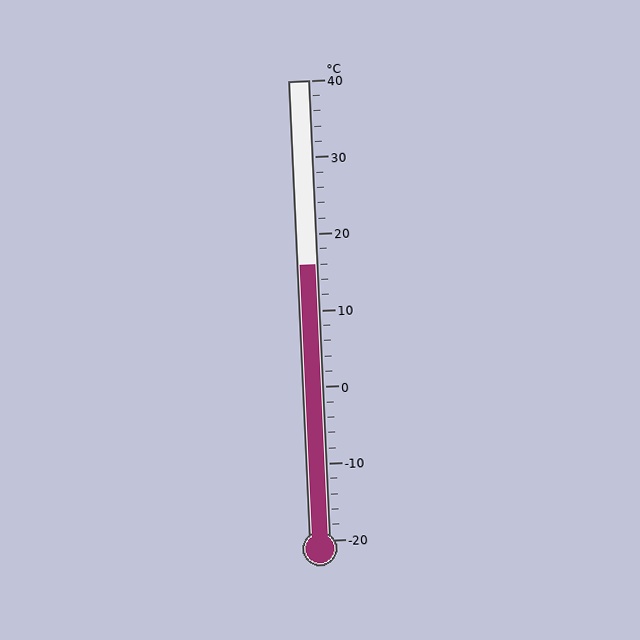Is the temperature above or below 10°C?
The temperature is above 10°C.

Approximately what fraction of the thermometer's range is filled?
The thermometer is filled to approximately 60% of its range.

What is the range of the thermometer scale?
The thermometer scale ranges from -20°C to 40°C.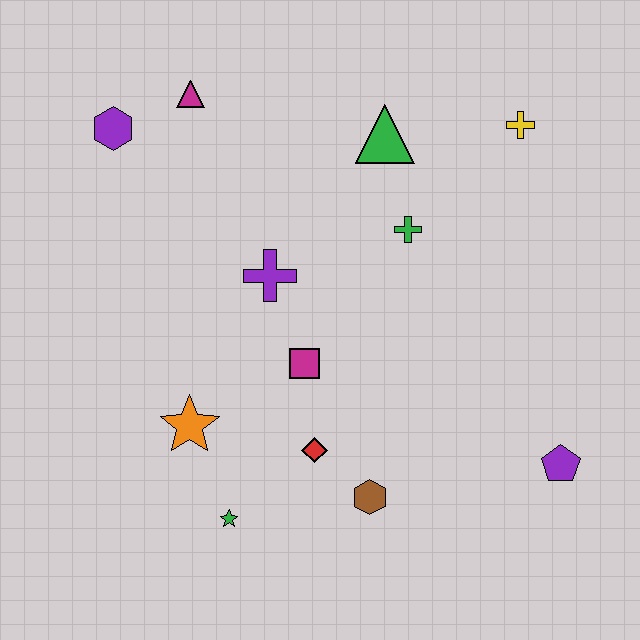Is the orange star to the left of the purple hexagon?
No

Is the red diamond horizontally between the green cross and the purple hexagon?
Yes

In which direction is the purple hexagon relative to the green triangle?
The purple hexagon is to the left of the green triangle.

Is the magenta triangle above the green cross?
Yes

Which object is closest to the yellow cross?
The green triangle is closest to the yellow cross.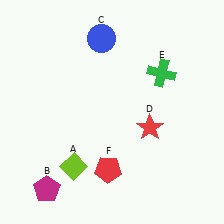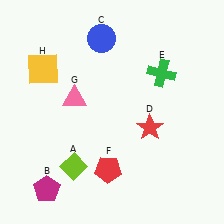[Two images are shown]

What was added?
A pink triangle (G), a yellow square (H) were added in Image 2.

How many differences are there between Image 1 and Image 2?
There are 2 differences between the two images.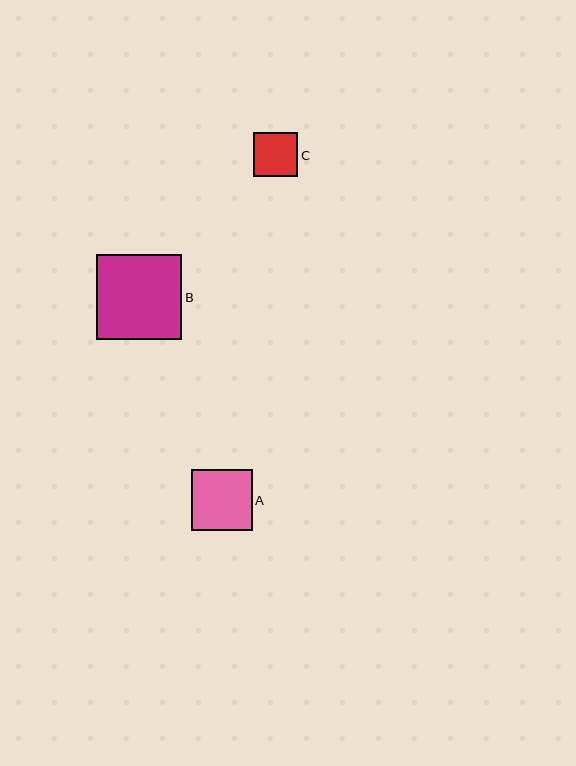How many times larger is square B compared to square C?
Square B is approximately 1.9 times the size of square C.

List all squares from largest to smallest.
From largest to smallest: B, A, C.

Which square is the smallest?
Square C is the smallest with a size of approximately 44 pixels.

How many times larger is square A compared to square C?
Square A is approximately 1.4 times the size of square C.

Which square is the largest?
Square B is the largest with a size of approximately 85 pixels.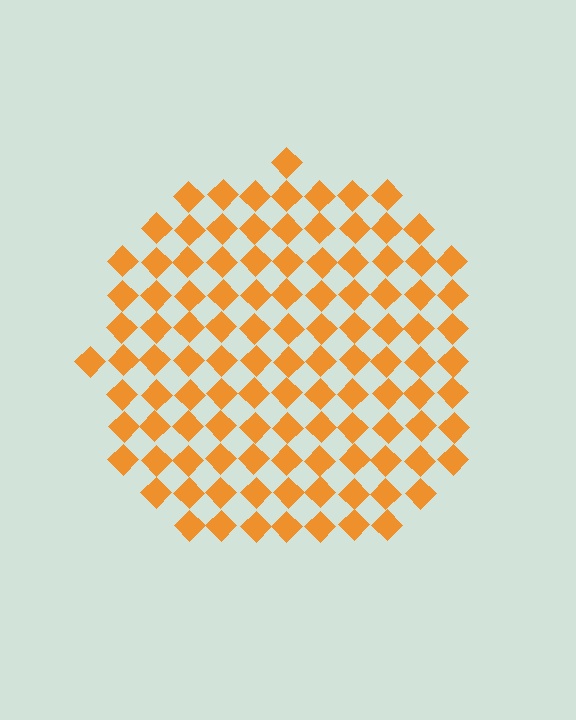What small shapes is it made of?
It is made of small diamonds.